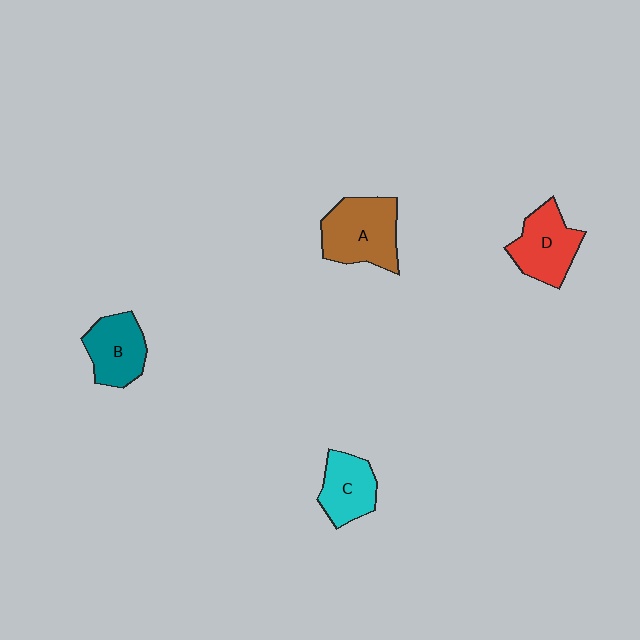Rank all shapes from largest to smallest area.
From largest to smallest: A (brown), D (red), B (teal), C (cyan).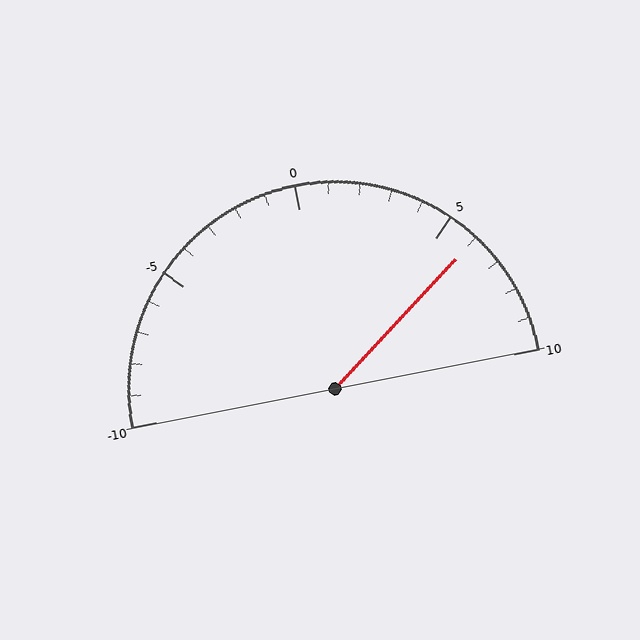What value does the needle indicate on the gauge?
The needle indicates approximately 6.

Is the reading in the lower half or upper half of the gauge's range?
The reading is in the upper half of the range (-10 to 10).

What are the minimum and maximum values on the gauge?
The gauge ranges from -10 to 10.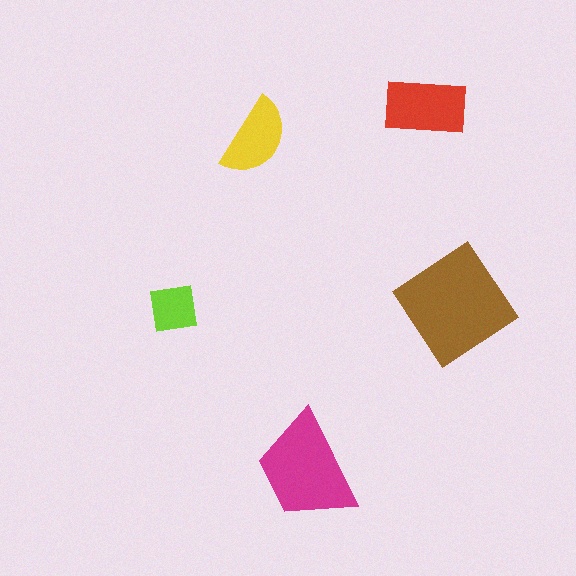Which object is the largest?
The brown diamond.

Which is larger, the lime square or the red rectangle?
The red rectangle.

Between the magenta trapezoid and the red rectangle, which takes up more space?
The magenta trapezoid.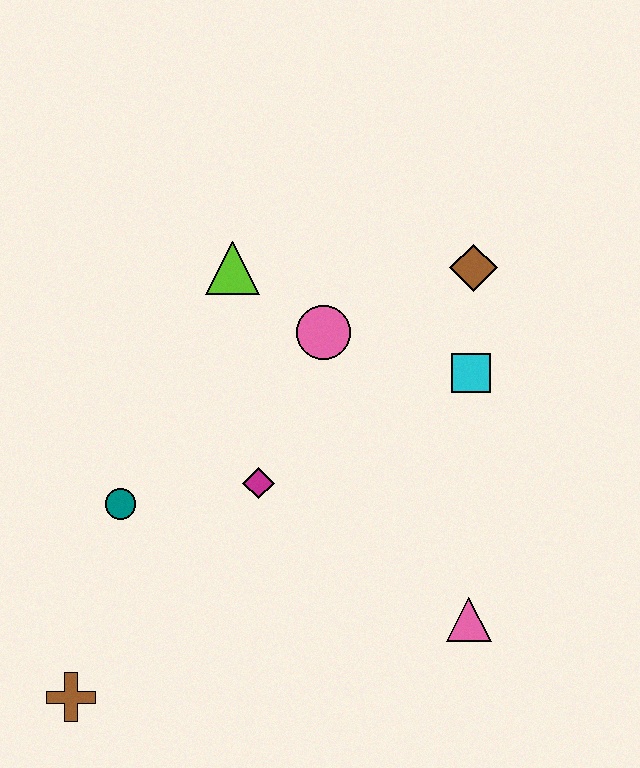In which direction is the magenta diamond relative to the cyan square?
The magenta diamond is to the left of the cyan square.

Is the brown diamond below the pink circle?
No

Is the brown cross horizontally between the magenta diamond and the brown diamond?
No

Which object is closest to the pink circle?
The lime triangle is closest to the pink circle.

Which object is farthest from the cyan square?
The brown cross is farthest from the cyan square.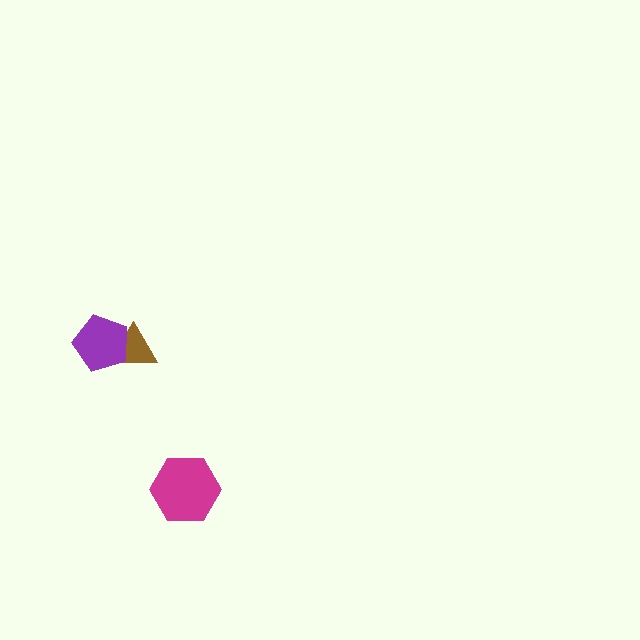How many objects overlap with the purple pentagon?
1 object overlaps with the purple pentagon.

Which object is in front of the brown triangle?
The purple pentagon is in front of the brown triangle.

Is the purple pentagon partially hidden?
No, no other shape covers it.